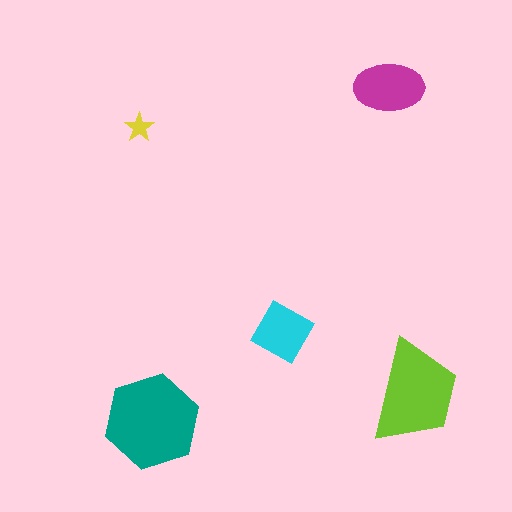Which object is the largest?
The teal hexagon.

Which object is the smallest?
The yellow star.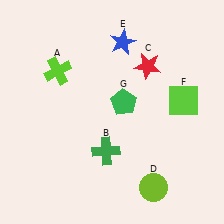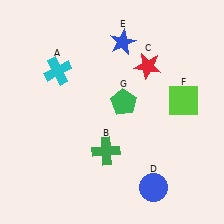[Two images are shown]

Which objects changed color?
A changed from lime to cyan. D changed from lime to blue.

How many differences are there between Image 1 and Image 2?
There are 2 differences between the two images.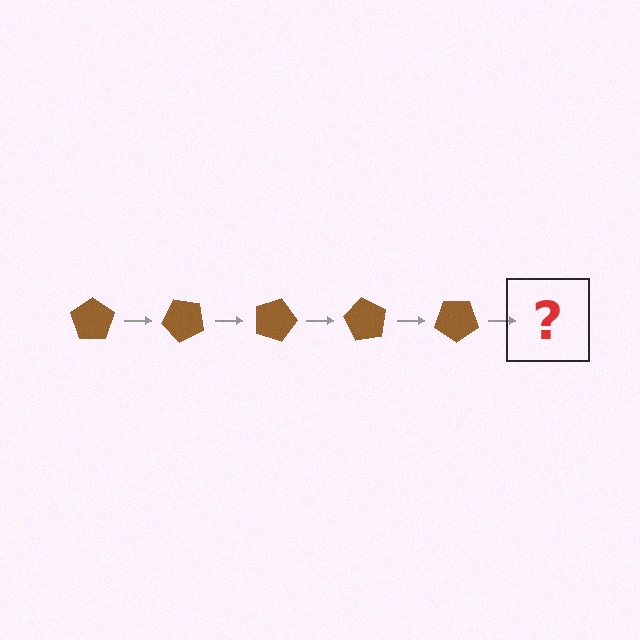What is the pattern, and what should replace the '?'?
The pattern is that the pentagon rotates 45 degrees each step. The '?' should be a brown pentagon rotated 225 degrees.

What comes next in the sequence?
The next element should be a brown pentagon rotated 225 degrees.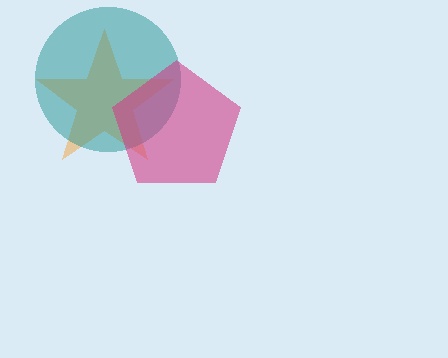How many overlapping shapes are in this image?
There are 3 overlapping shapes in the image.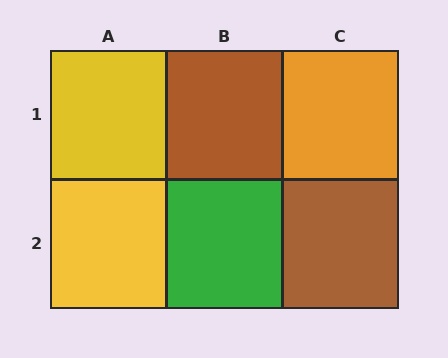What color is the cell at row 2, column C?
Brown.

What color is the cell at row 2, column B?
Green.